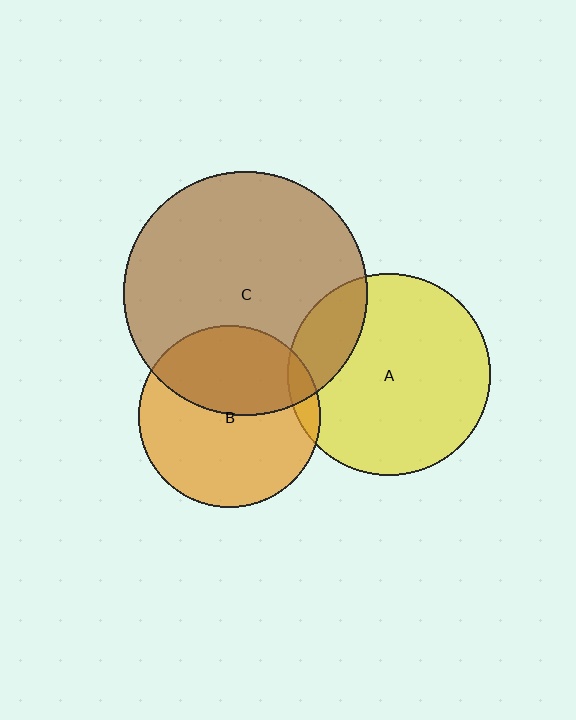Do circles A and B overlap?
Yes.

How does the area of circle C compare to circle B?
Approximately 1.8 times.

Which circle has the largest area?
Circle C (brown).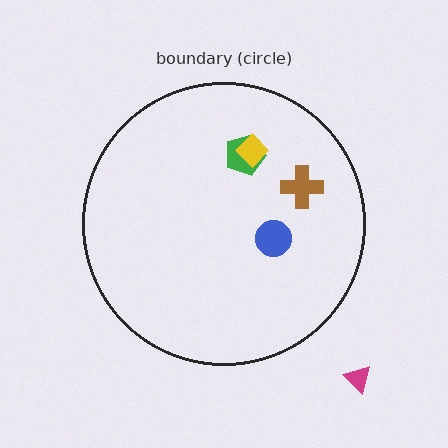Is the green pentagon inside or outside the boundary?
Inside.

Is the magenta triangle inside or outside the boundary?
Outside.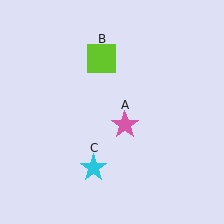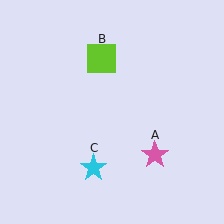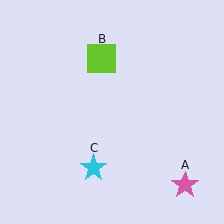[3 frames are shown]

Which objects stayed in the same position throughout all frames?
Lime square (object B) and cyan star (object C) remained stationary.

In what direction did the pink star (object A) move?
The pink star (object A) moved down and to the right.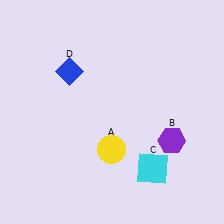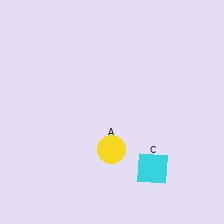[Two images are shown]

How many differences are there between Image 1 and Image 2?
There are 2 differences between the two images.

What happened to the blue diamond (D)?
The blue diamond (D) was removed in Image 2. It was in the top-left area of Image 1.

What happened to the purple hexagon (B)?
The purple hexagon (B) was removed in Image 2. It was in the bottom-right area of Image 1.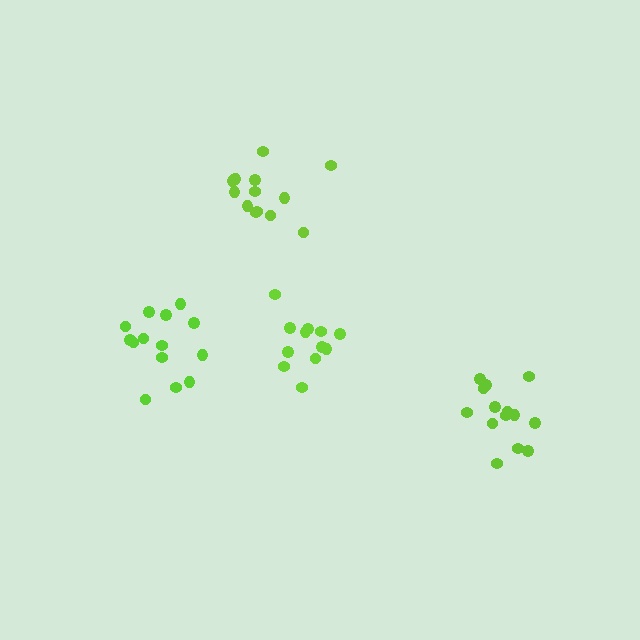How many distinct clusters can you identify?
There are 4 distinct clusters.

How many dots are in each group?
Group 1: 14 dots, Group 2: 14 dots, Group 3: 12 dots, Group 4: 14 dots (54 total).